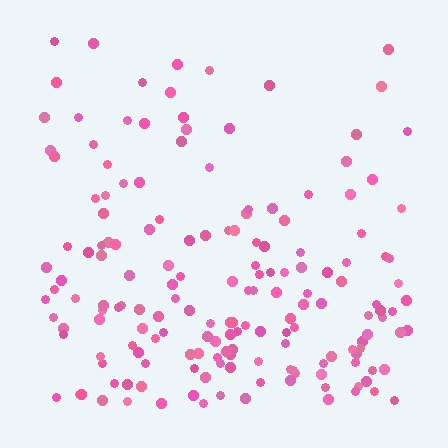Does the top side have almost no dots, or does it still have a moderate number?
Still a moderate number, just noticeably fewer than the bottom.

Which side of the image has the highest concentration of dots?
The bottom.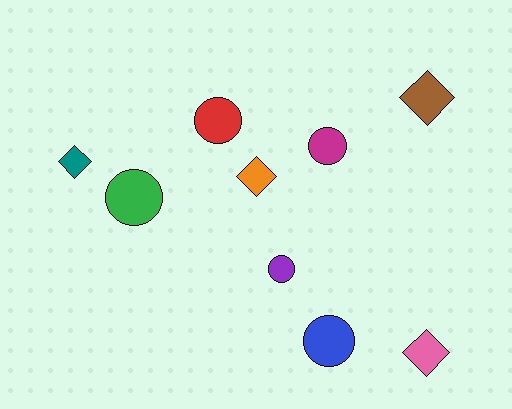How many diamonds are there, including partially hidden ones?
There are 4 diamonds.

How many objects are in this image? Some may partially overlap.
There are 9 objects.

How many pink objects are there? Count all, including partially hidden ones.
There is 1 pink object.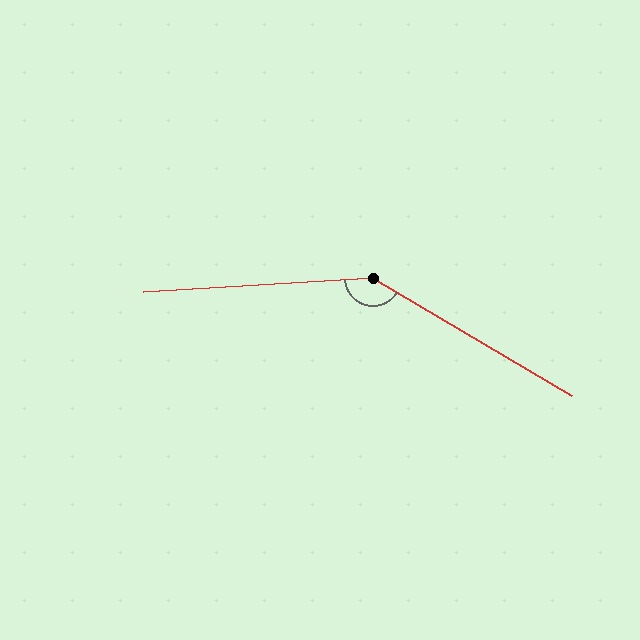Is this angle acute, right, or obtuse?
It is obtuse.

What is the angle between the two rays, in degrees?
Approximately 146 degrees.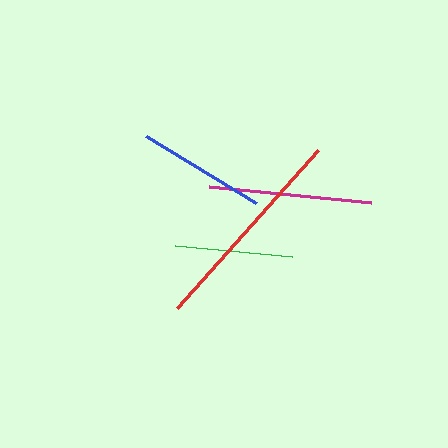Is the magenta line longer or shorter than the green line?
The magenta line is longer than the green line.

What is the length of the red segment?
The red segment is approximately 212 pixels long.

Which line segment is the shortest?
The green line is the shortest at approximately 117 pixels.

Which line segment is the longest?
The red line is the longest at approximately 212 pixels.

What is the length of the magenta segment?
The magenta segment is approximately 164 pixels long.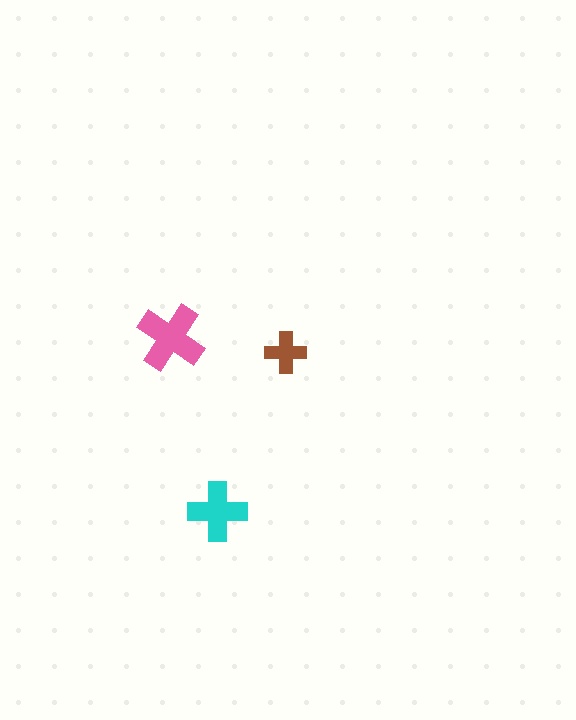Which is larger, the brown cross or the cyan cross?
The cyan one.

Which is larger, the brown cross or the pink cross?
The pink one.